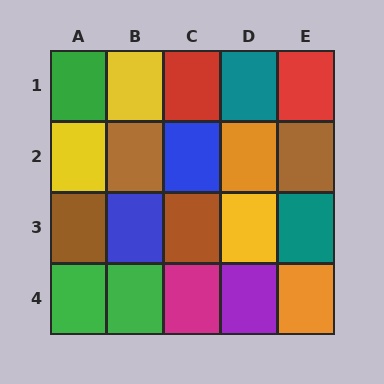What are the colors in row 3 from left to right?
Brown, blue, brown, yellow, teal.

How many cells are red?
2 cells are red.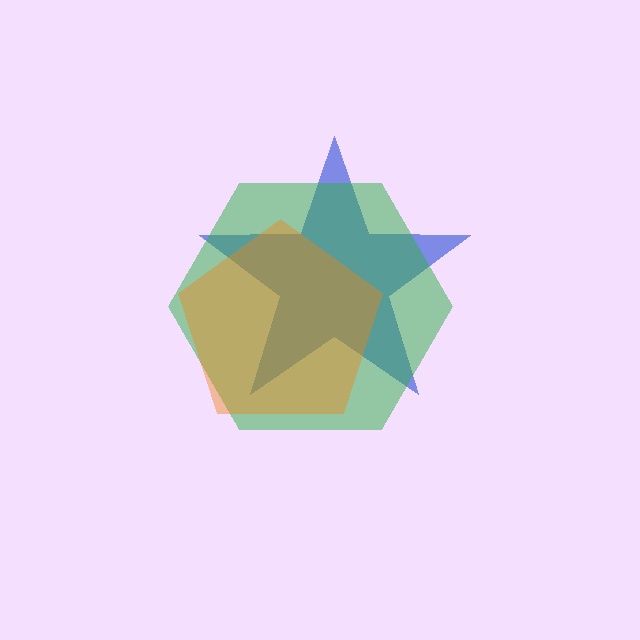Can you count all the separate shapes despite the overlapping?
Yes, there are 3 separate shapes.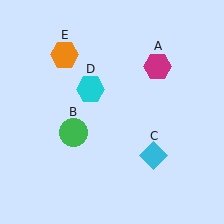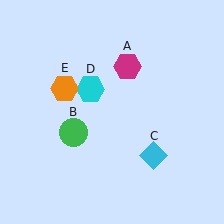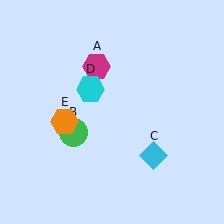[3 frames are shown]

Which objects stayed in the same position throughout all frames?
Green circle (object B) and cyan diamond (object C) and cyan hexagon (object D) remained stationary.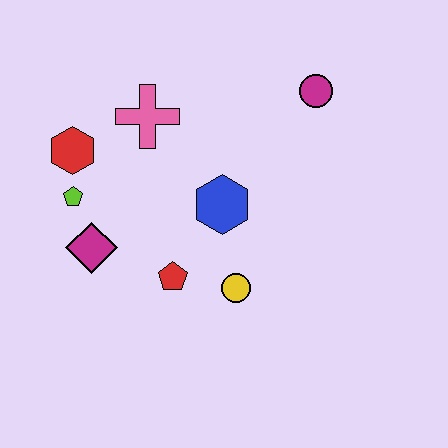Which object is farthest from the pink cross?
The yellow circle is farthest from the pink cross.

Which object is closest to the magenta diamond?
The lime pentagon is closest to the magenta diamond.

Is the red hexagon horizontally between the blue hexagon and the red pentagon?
No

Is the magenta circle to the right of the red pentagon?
Yes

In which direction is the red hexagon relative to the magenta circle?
The red hexagon is to the left of the magenta circle.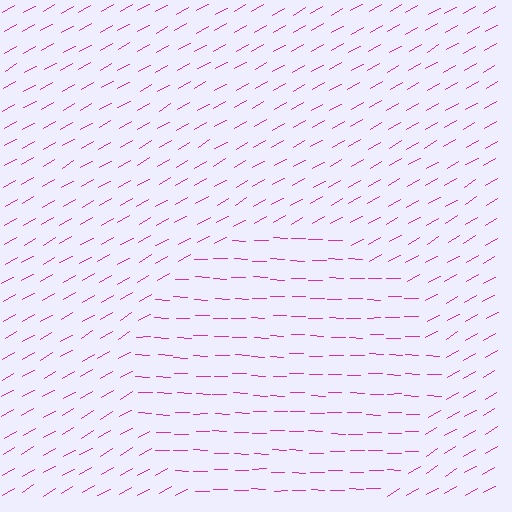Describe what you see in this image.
The image is filled with small magenta line segments. A circle region in the image has lines oriented differently from the surrounding lines, creating a visible texture boundary.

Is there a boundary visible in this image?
Yes, there is a texture boundary formed by a change in line orientation.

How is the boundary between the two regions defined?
The boundary is defined purely by a change in line orientation (approximately 31 degrees difference). All lines are the same color and thickness.